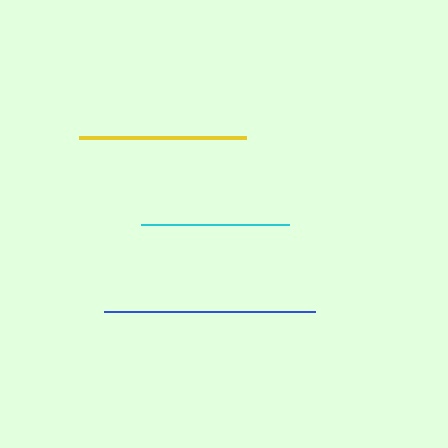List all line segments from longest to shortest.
From longest to shortest: blue, yellow, cyan.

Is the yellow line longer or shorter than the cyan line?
The yellow line is longer than the cyan line.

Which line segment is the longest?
The blue line is the longest at approximately 211 pixels.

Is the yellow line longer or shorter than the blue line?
The blue line is longer than the yellow line.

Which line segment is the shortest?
The cyan line is the shortest at approximately 148 pixels.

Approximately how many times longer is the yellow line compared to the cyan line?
The yellow line is approximately 1.1 times the length of the cyan line.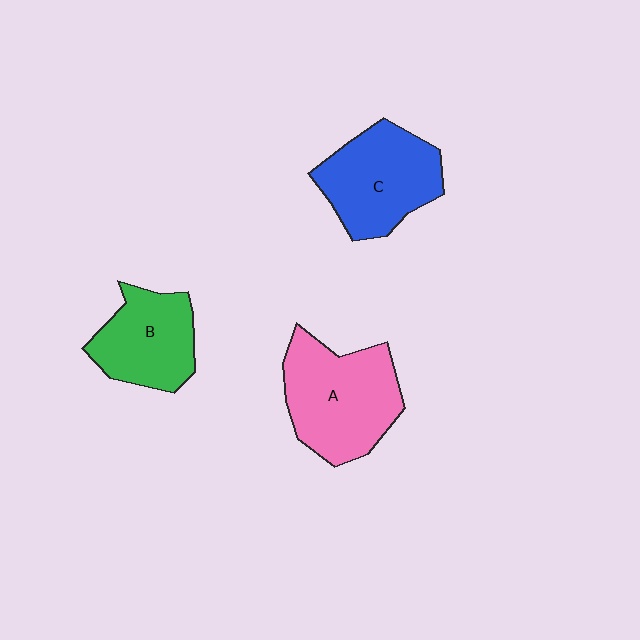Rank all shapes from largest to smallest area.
From largest to smallest: A (pink), C (blue), B (green).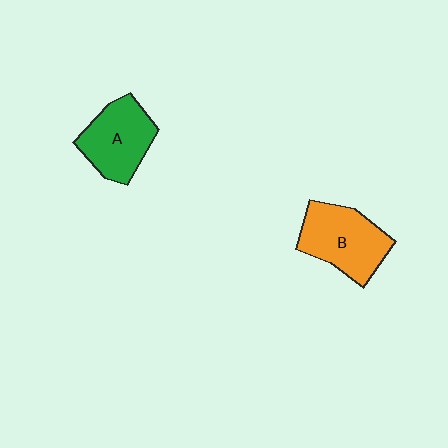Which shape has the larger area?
Shape B (orange).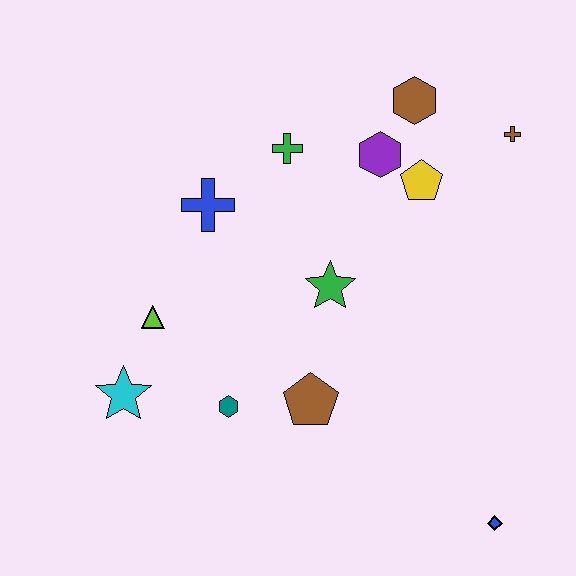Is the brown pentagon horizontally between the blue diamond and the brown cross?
No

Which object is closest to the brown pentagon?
The teal hexagon is closest to the brown pentagon.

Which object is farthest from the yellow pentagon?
The cyan star is farthest from the yellow pentagon.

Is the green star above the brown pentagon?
Yes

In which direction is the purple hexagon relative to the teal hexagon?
The purple hexagon is above the teal hexagon.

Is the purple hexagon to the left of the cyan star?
No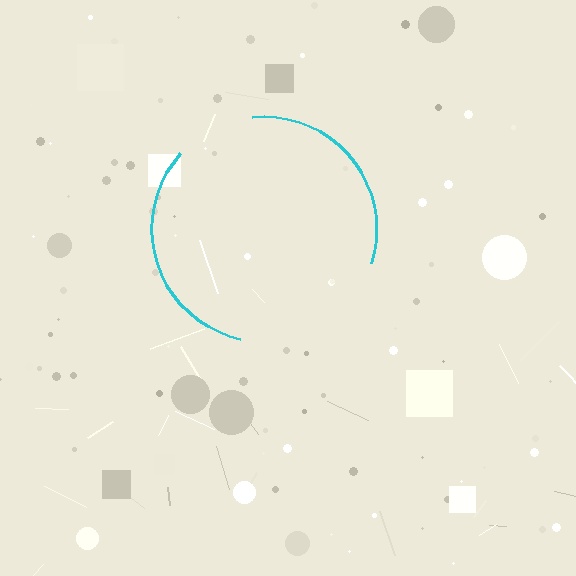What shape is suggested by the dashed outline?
The dashed outline suggests a circle.